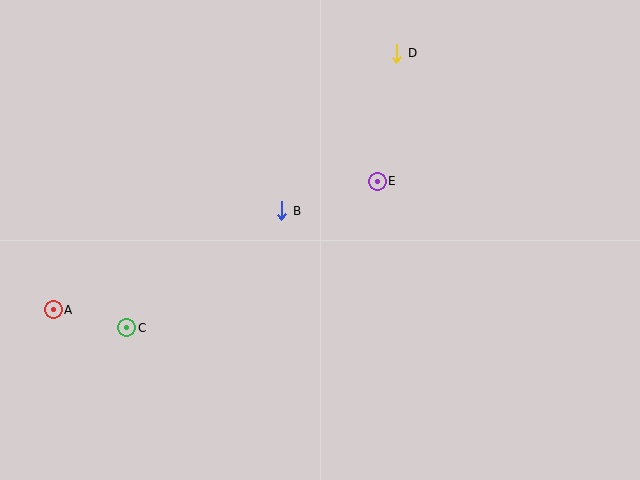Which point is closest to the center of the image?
Point B at (282, 211) is closest to the center.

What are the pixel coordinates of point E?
Point E is at (377, 181).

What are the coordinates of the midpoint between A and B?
The midpoint between A and B is at (168, 260).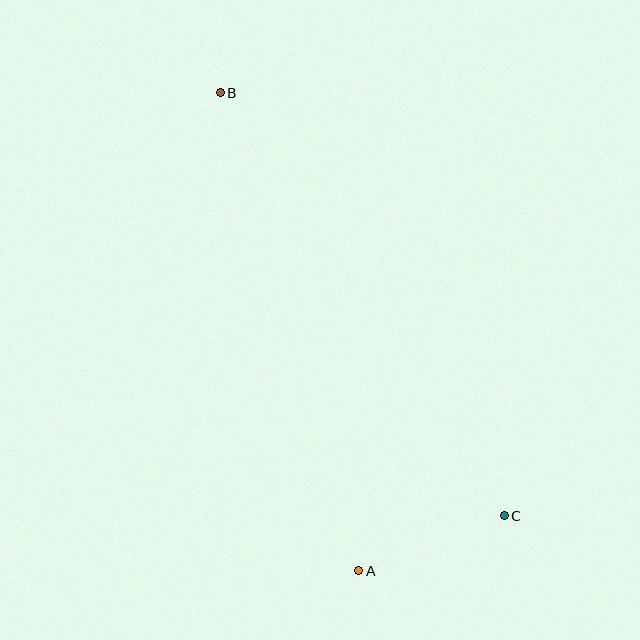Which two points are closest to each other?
Points A and C are closest to each other.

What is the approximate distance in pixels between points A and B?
The distance between A and B is approximately 497 pixels.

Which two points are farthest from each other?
Points B and C are farthest from each other.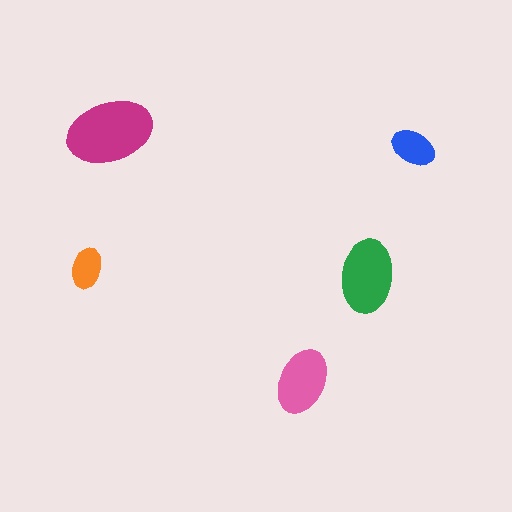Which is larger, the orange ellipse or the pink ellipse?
The pink one.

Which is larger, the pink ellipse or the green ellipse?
The green one.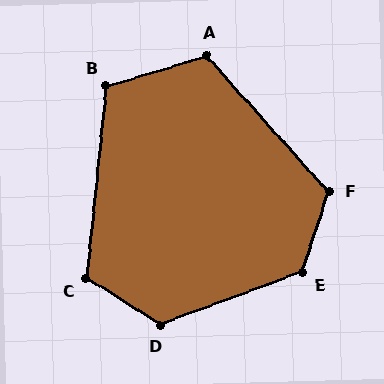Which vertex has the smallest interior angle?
B, at approximately 112 degrees.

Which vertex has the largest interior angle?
E, at approximately 128 degrees.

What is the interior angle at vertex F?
Approximately 120 degrees (obtuse).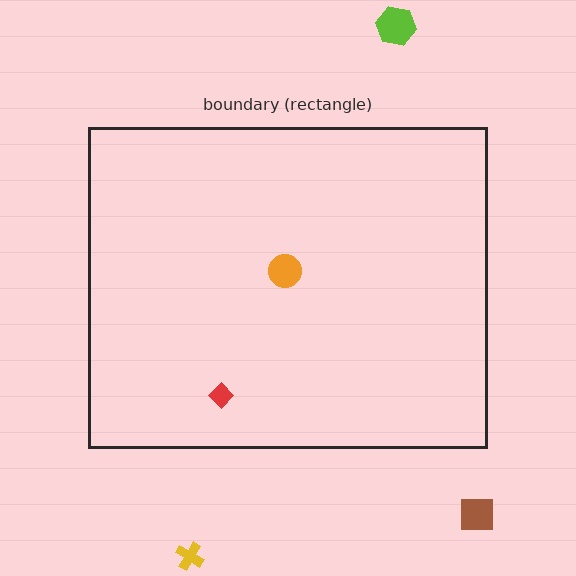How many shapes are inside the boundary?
2 inside, 3 outside.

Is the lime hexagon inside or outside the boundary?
Outside.